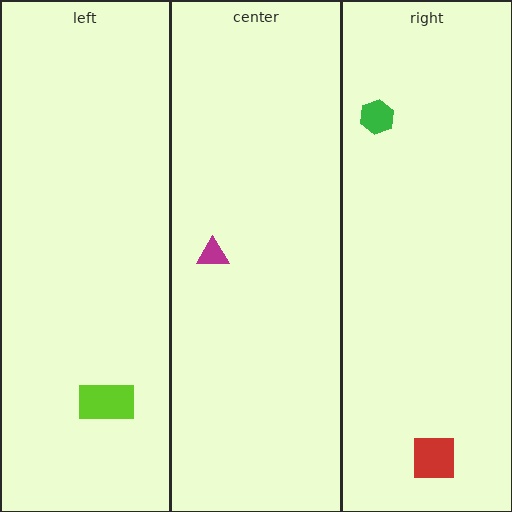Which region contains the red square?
The right region.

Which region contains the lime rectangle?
The left region.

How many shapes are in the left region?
1.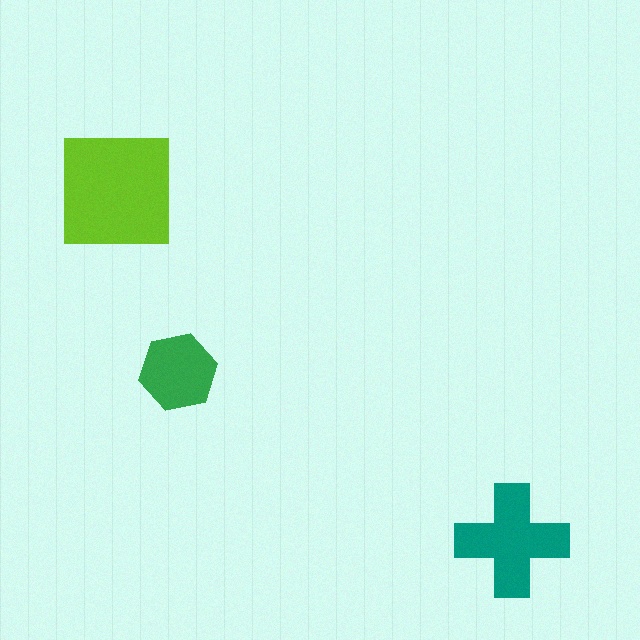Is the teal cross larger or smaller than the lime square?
Smaller.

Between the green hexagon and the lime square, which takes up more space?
The lime square.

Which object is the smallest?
The green hexagon.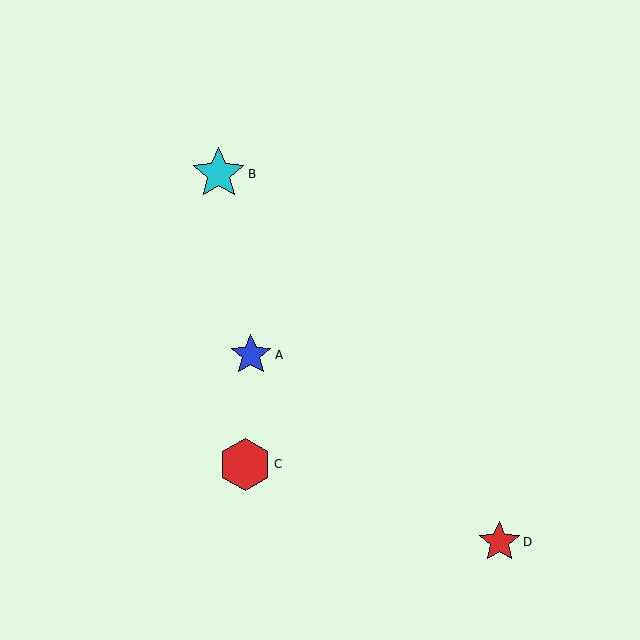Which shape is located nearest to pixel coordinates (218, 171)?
The cyan star (labeled B) at (219, 174) is nearest to that location.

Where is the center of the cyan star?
The center of the cyan star is at (219, 174).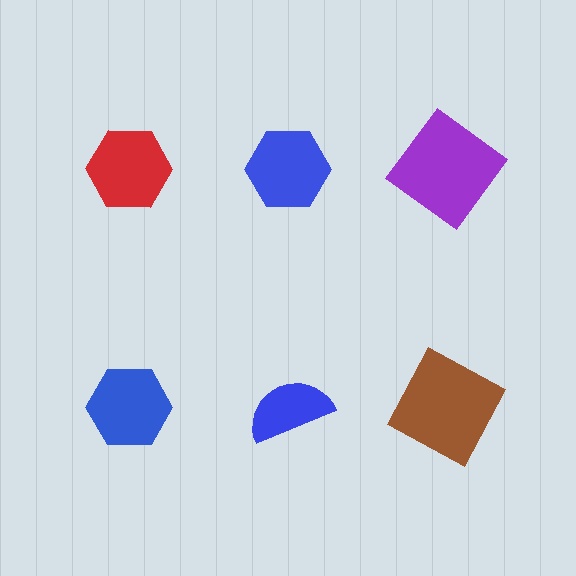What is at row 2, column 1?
A blue hexagon.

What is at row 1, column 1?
A red hexagon.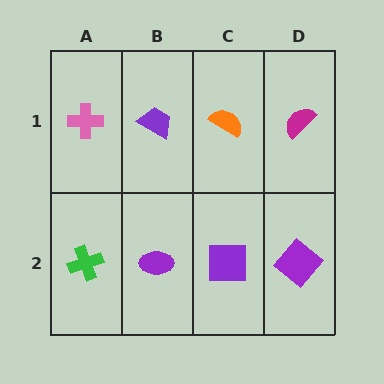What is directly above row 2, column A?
A pink cross.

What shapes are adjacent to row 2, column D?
A magenta semicircle (row 1, column D), a purple square (row 2, column C).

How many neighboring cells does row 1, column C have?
3.